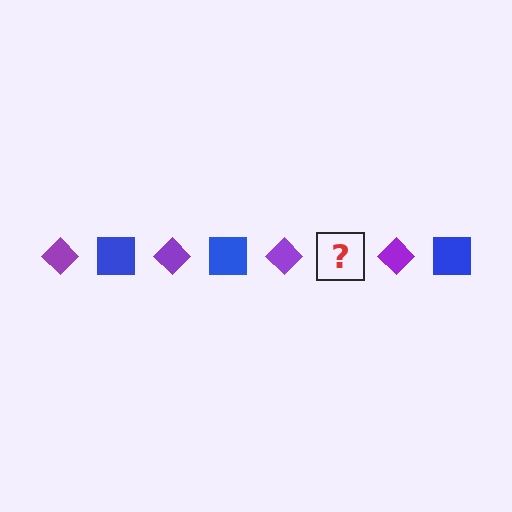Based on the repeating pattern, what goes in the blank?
The blank should be a blue square.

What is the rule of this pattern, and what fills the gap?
The rule is that the pattern alternates between purple diamond and blue square. The gap should be filled with a blue square.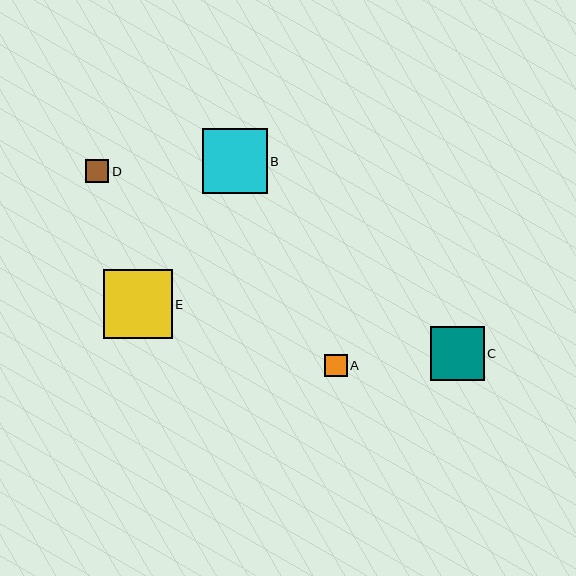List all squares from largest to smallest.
From largest to smallest: E, B, C, D, A.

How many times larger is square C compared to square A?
Square C is approximately 2.4 times the size of square A.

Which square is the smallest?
Square A is the smallest with a size of approximately 22 pixels.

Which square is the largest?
Square E is the largest with a size of approximately 69 pixels.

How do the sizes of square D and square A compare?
Square D and square A are approximately the same size.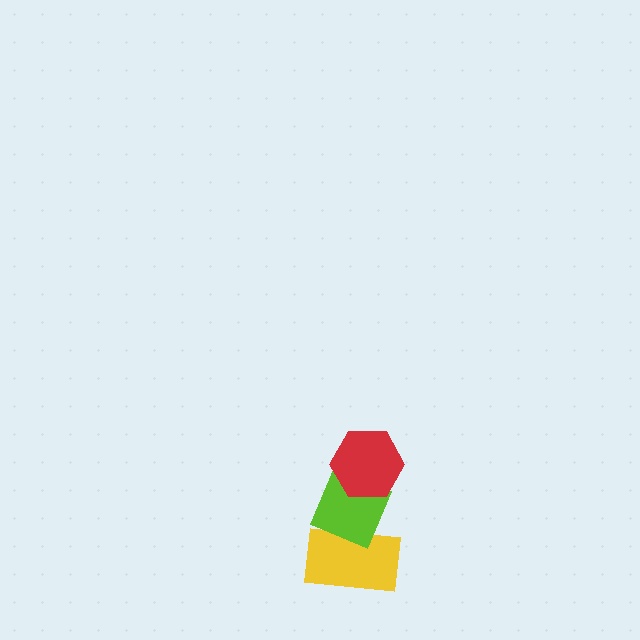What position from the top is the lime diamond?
The lime diamond is 2nd from the top.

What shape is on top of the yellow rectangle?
The lime diamond is on top of the yellow rectangle.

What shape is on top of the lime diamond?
The red hexagon is on top of the lime diamond.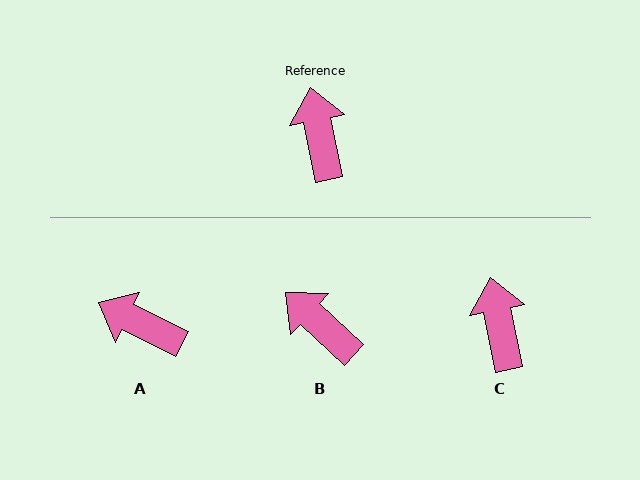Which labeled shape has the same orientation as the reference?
C.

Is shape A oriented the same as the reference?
No, it is off by about 52 degrees.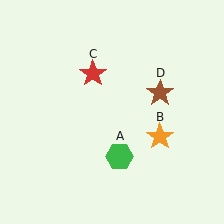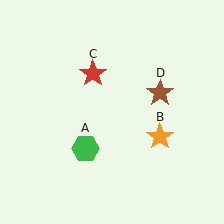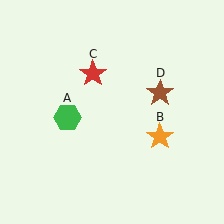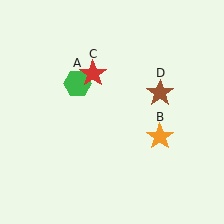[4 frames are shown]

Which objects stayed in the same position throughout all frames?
Orange star (object B) and red star (object C) and brown star (object D) remained stationary.